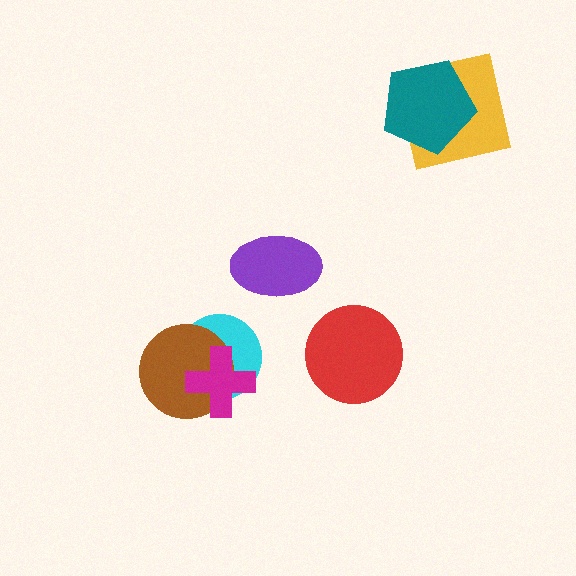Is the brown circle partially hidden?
Yes, it is partially covered by another shape.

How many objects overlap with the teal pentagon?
1 object overlaps with the teal pentagon.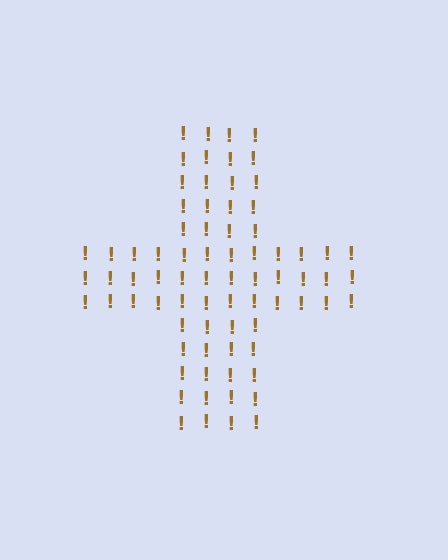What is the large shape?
The large shape is a cross.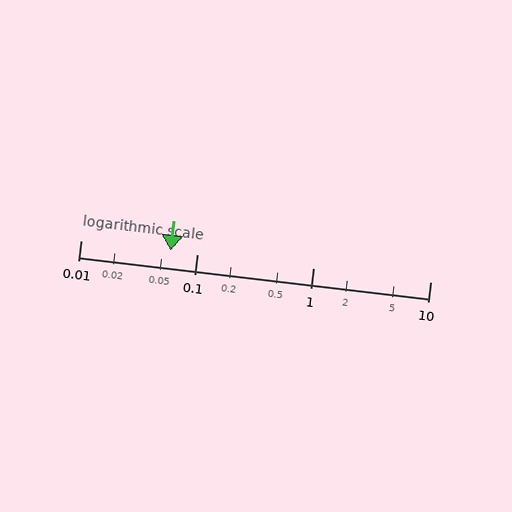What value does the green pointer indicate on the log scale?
The pointer indicates approximately 0.059.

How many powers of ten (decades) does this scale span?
The scale spans 3 decades, from 0.01 to 10.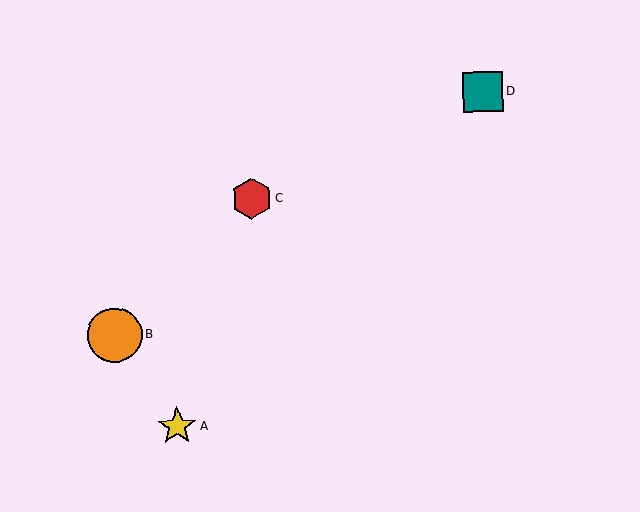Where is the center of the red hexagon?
The center of the red hexagon is at (252, 199).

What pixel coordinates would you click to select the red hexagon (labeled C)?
Click at (252, 199) to select the red hexagon C.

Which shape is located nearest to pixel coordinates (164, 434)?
The yellow star (labeled A) at (177, 427) is nearest to that location.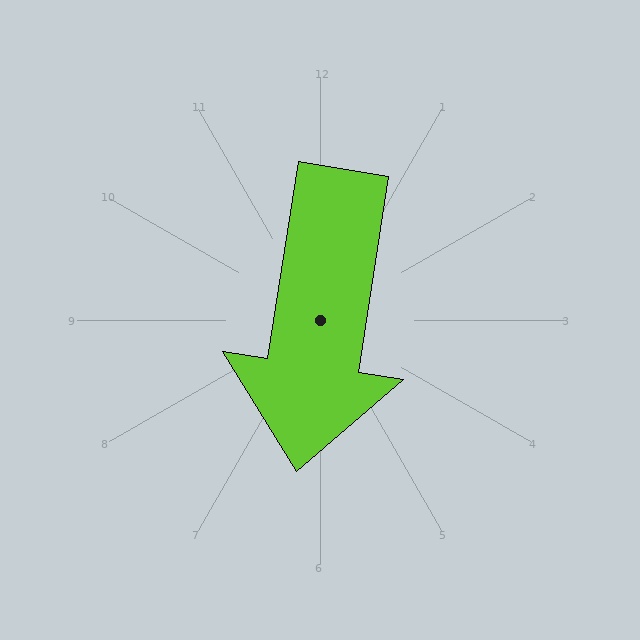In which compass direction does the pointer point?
South.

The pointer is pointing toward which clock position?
Roughly 6 o'clock.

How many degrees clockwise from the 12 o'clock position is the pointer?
Approximately 189 degrees.